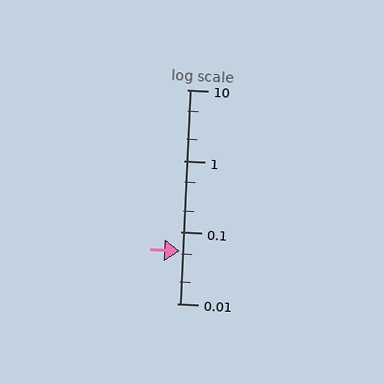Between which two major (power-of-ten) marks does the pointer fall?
The pointer is between 0.01 and 0.1.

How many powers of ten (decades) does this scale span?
The scale spans 3 decades, from 0.01 to 10.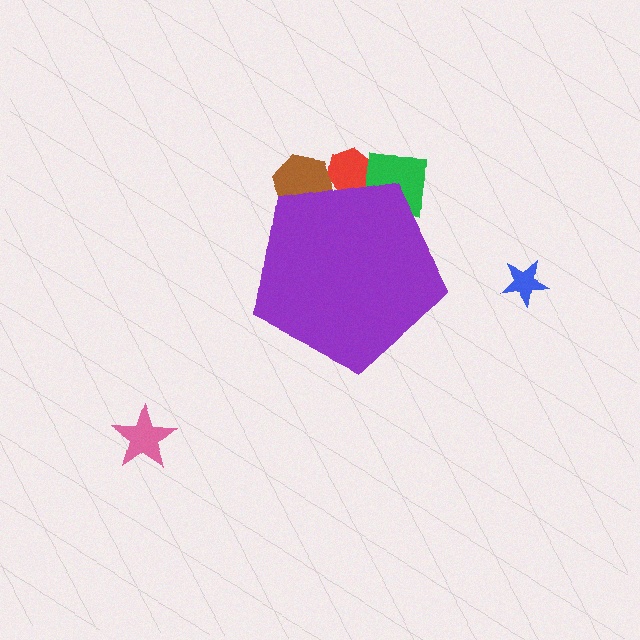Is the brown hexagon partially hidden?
Yes, the brown hexagon is partially hidden behind the purple pentagon.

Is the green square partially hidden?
Yes, the green square is partially hidden behind the purple pentagon.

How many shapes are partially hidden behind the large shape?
3 shapes are partially hidden.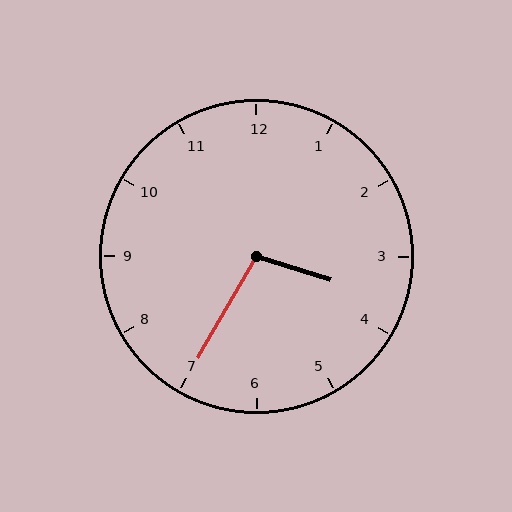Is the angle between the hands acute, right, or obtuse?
It is obtuse.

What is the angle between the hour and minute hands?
Approximately 102 degrees.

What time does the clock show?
3:35.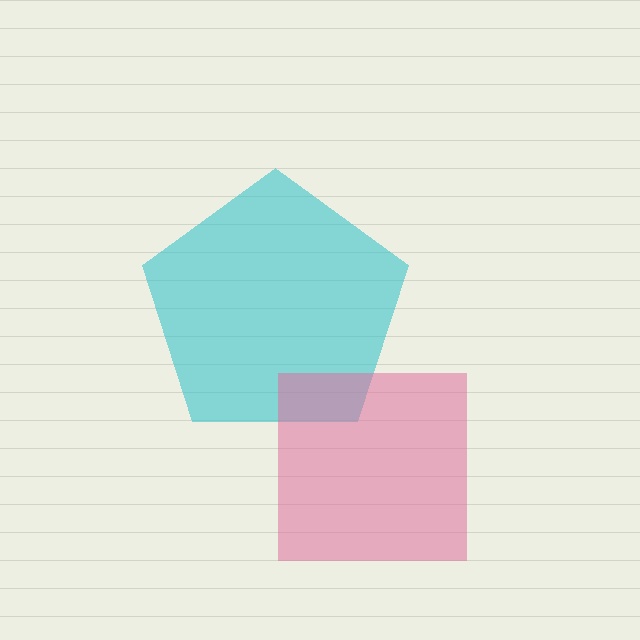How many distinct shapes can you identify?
There are 2 distinct shapes: a cyan pentagon, a pink square.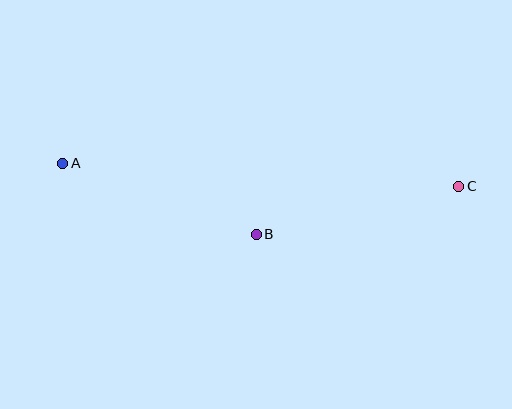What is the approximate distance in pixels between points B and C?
The distance between B and C is approximately 208 pixels.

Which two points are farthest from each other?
Points A and C are farthest from each other.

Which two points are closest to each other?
Points A and B are closest to each other.